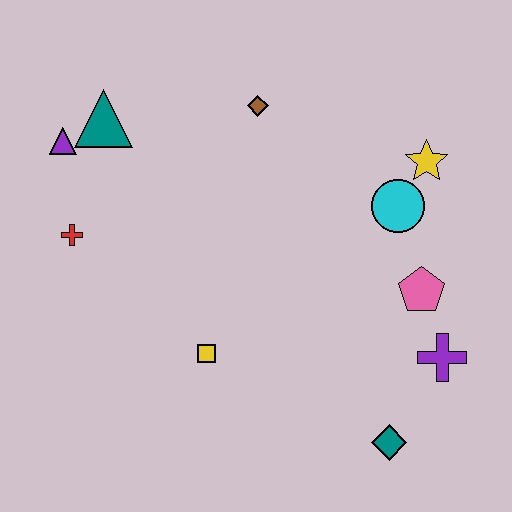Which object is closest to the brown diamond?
The teal triangle is closest to the brown diamond.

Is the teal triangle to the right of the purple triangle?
Yes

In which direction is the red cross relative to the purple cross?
The red cross is to the left of the purple cross.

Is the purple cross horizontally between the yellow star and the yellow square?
No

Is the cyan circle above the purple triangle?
No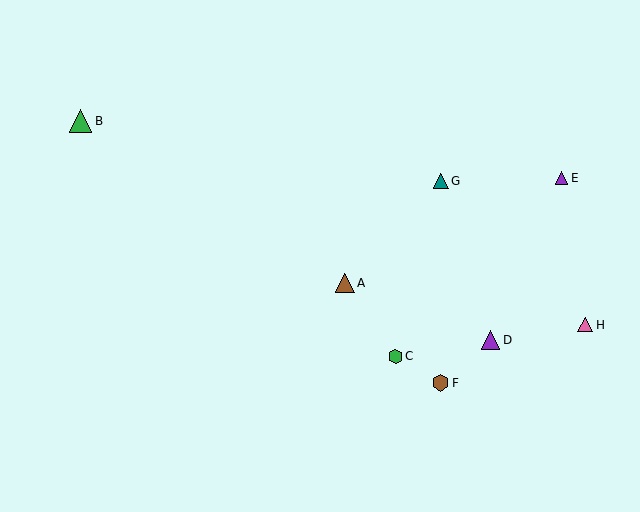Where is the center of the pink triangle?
The center of the pink triangle is at (585, 325).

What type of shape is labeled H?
Shape H is a pink triangle.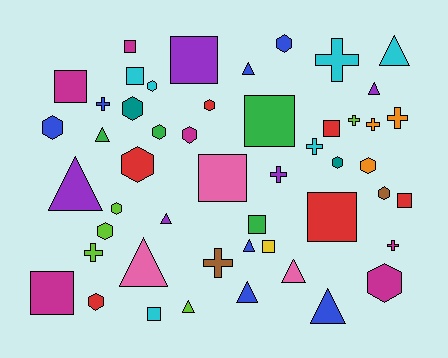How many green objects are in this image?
There are 4 green objects.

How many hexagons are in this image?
There are 15 hexagons.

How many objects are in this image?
There are 50 objects.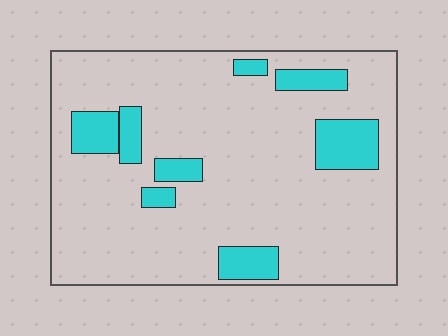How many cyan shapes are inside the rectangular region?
8.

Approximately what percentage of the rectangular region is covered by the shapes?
Approximately 15%.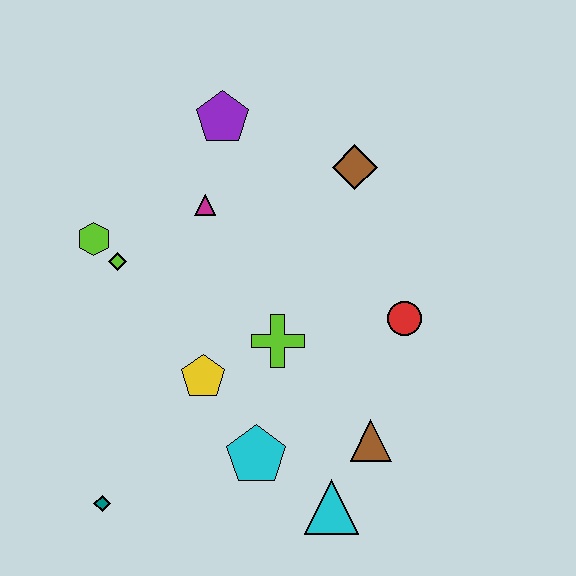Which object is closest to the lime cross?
The yellow pentagon is closest to the lime cross.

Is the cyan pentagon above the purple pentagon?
No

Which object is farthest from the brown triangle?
The purple pentagon is farthest from the brown triangle.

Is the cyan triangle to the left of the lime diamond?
No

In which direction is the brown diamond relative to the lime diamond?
The brown diamond is to the right of the lime diamond.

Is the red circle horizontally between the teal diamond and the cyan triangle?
No